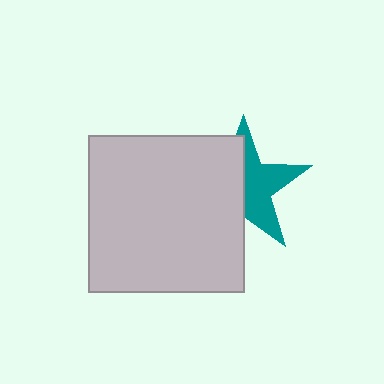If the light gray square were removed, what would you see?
You would see the complete teal star.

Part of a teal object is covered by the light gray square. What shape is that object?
It is a star.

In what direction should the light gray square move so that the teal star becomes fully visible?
The light gray square should move left. That is the shortest direction to clear the overlap and leave the teal star fully visible.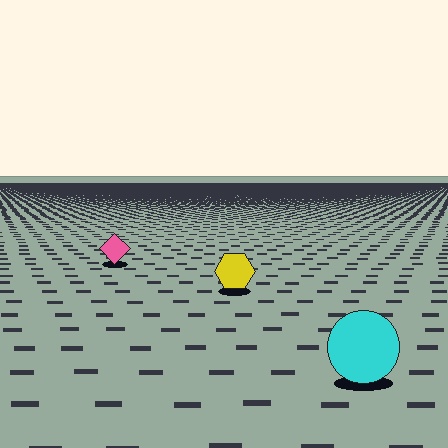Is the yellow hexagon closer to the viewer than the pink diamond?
Yes. The yellow hexagon is closer — you can tell from the texture gradient: the ground texture is coarser near it.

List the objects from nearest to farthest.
From nearest to farthest: the cyan circle, the yellow hexagon, the pink diamond.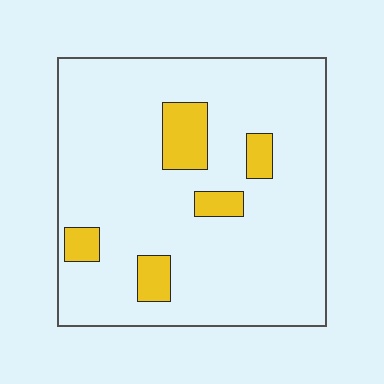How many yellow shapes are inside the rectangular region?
5.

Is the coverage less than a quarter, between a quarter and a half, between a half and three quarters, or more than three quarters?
Less than a quarter.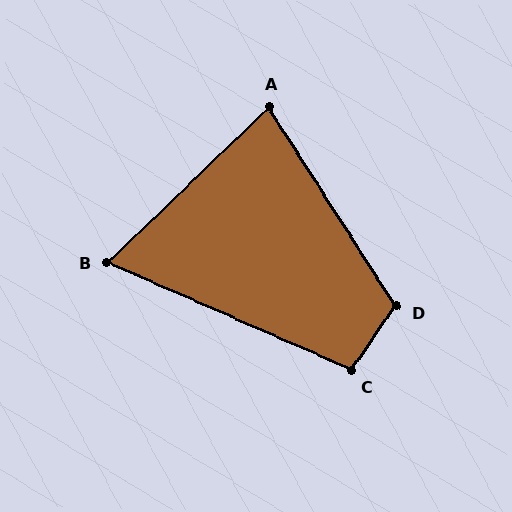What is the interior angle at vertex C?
Approximately 101 degrees (obtuse).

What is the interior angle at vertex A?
Approximately 79 degrees (acute).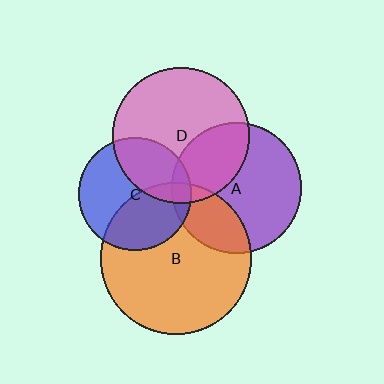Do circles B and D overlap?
Yes.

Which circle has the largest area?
Circle B (orange).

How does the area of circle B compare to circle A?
Approximately 1.3 times.